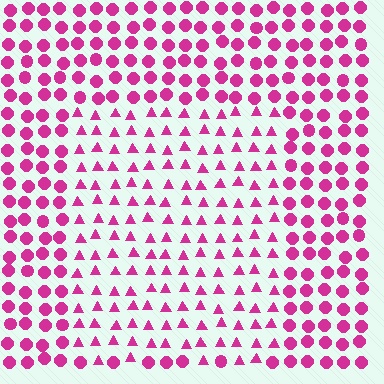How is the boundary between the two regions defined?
The boundary is defined by a change in element shape: triangles inside vs. circles outside. All elements share the same color and spacing.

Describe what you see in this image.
The image is filled with small magenta elements arranged in a uniform grid. A rectangle-shaped region contains triangles, while the surrounding area contains circles. The boundary is defined purely by the change in element shape.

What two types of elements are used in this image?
The image uses triangles inside the rectangle region and circles outside it.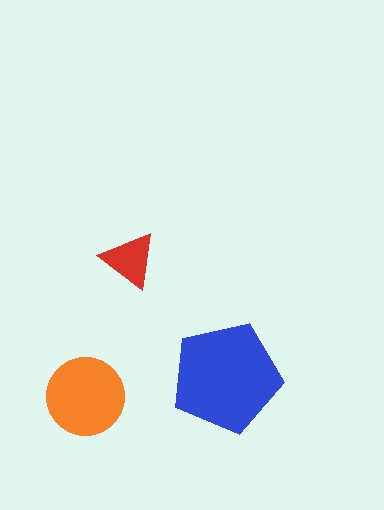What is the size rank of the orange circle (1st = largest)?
2nd.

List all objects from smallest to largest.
The red triangle, the orange circle, the blue pentagon.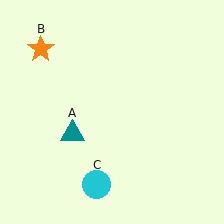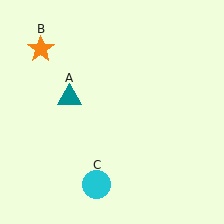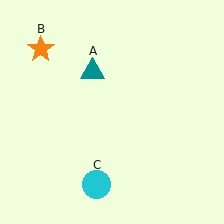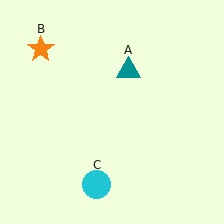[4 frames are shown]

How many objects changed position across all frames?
1 object changed position: teal triangle (object A).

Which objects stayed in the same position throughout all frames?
Orange star (object B) and cyan circle (object C) remained stationary.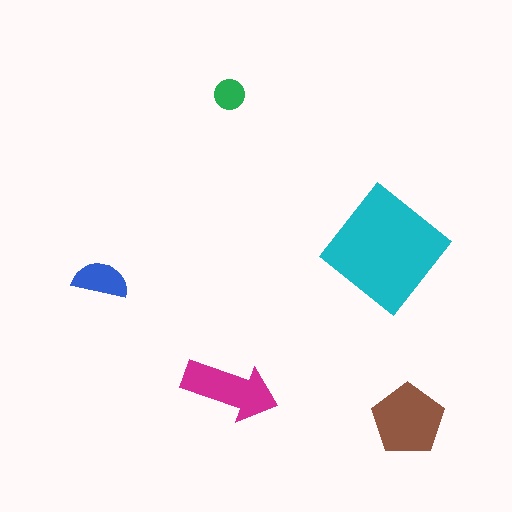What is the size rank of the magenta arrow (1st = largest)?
3rd.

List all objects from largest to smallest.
The cyan diamond, the brown pentagon, the magenta arrow, the blue semicircle, the green circle.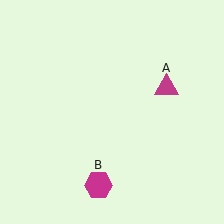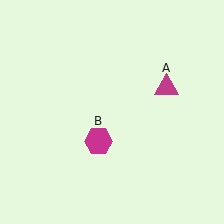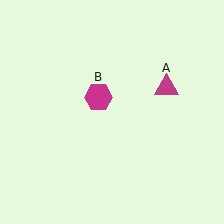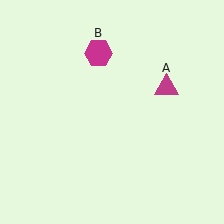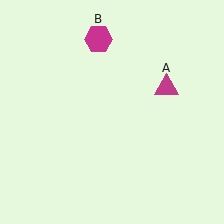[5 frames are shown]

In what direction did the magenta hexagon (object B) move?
The magenta hexagon (object B) moved up.